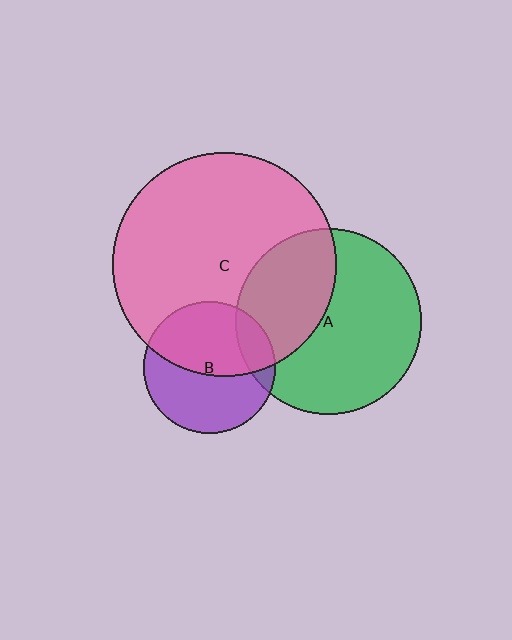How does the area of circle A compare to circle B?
Approximately 2.0 times.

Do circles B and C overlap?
Yes.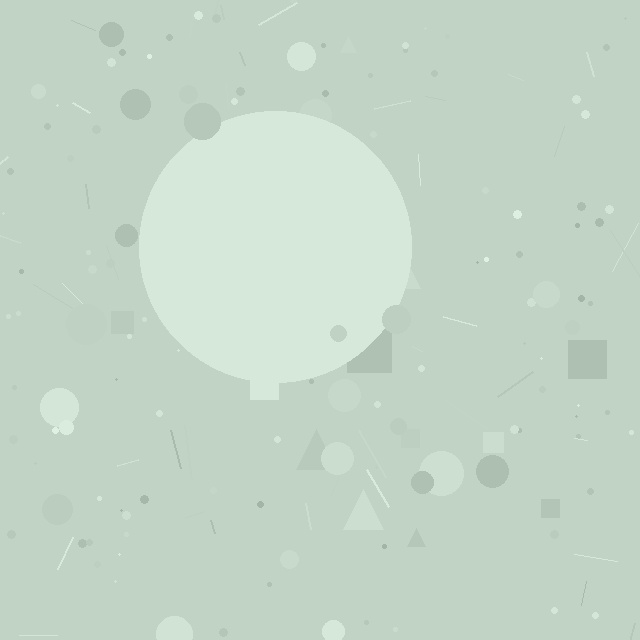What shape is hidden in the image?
A circle is hidden in the image.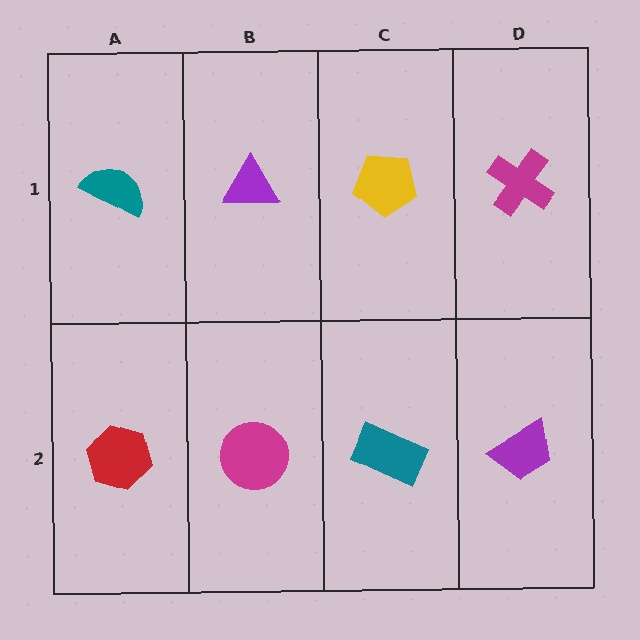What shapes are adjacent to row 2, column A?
A teal semicircle (row 1, column A), a magenta circle (row 2, column B).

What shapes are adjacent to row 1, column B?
A magenta circle (row 2, column B), a teal semicircle (row 1, column A), a yellow pentagon (row 1, column C).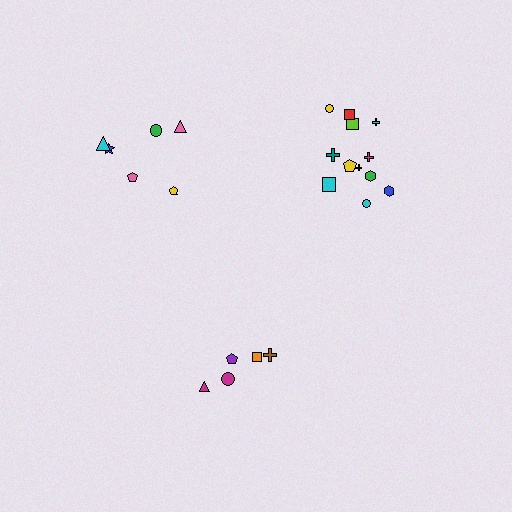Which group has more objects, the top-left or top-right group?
The top-right group.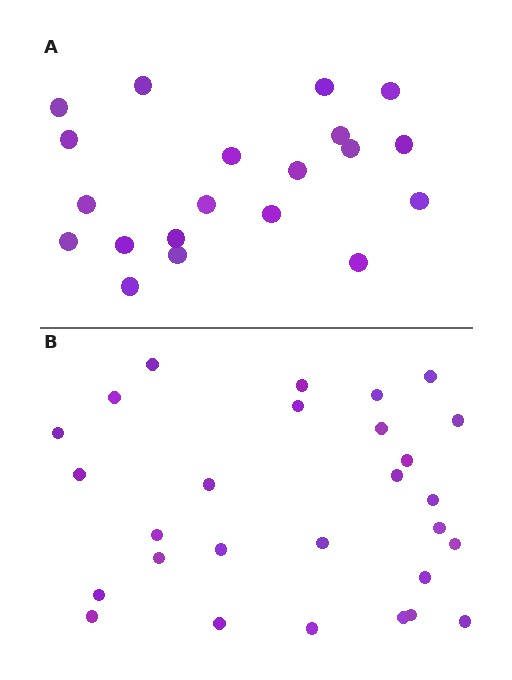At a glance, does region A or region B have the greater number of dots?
Region B (the bottom region) has more dots.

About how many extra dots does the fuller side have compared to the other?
Region B has roughly 8 or so more dots than region A.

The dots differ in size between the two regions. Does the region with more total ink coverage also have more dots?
No. Region A has more total ink coverage because its dots are larger, but region B actually contains more individual dots. Total area can be misleading — the number of items is what matters here.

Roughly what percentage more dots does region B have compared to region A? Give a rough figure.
About 40% more.